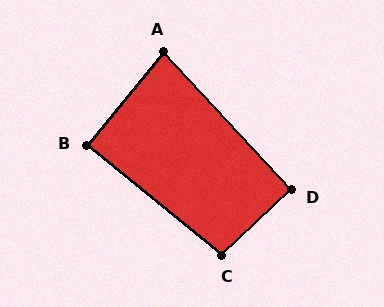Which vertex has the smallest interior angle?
A, at approximately 82 degrees.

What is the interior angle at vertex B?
Approximately 90 degrees (approximately right).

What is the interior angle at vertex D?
Approximately 90 degrees (approximately right).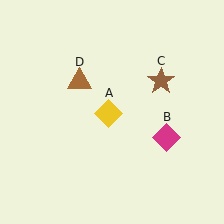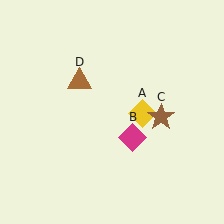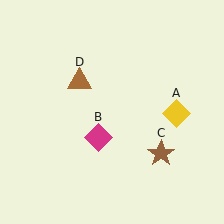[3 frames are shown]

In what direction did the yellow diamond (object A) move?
The yellow diamond (object A) moved right.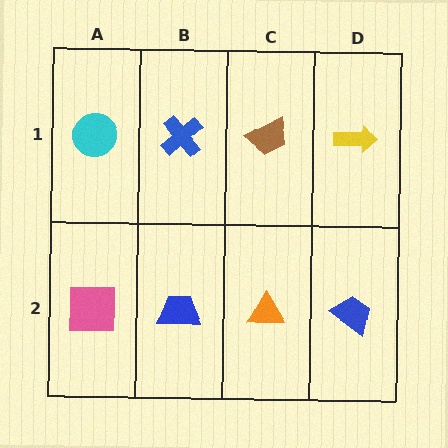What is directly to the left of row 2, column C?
A blue trapezoid.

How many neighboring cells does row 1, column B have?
3.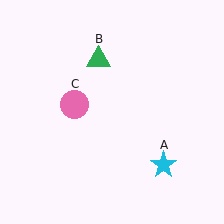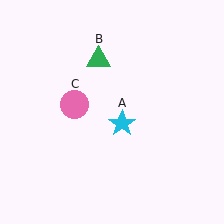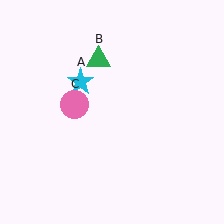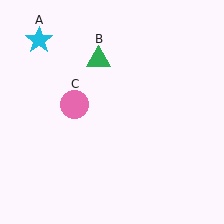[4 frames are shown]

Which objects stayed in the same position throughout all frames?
Green triangle (object B) and pink circle (object C) remained stationary.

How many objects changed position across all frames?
1 object changed position: cyan star (object A).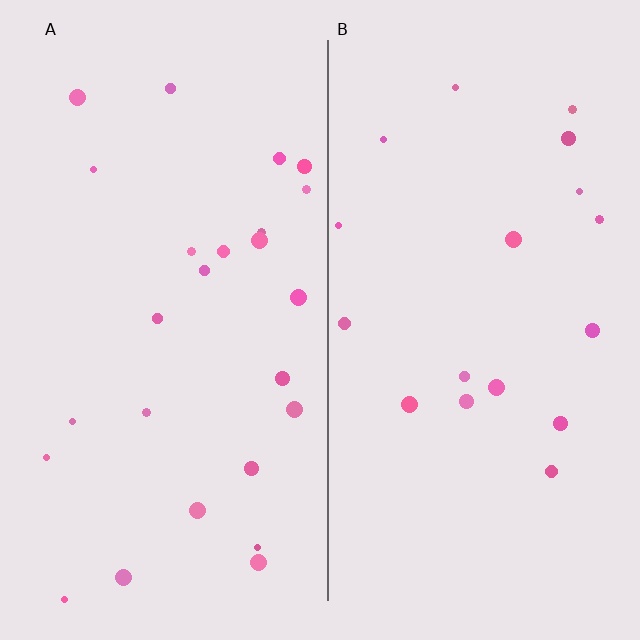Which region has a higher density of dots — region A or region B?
A (the left).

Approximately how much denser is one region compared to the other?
Approximately 1.4× — region A over region B.